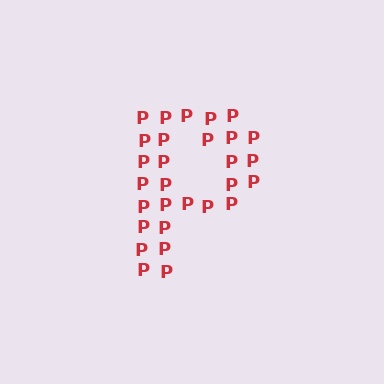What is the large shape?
The large shape is the letter P.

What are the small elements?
The small elements are letter P's.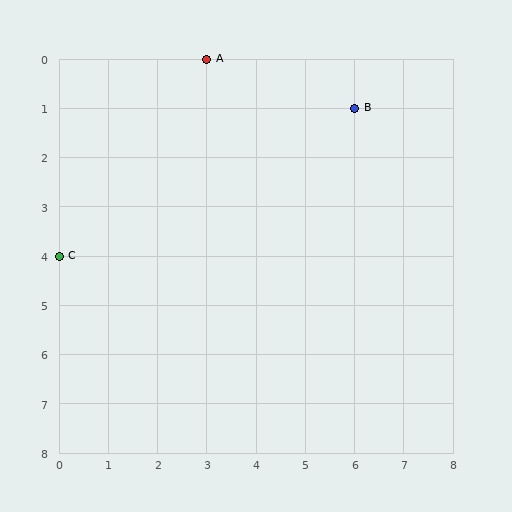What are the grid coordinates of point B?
Point B is at grid coordinates (6, 1).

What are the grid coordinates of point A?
Point A is at grid coordinates (3, 0).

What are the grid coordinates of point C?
Point C is at grid coordinates (0, 4).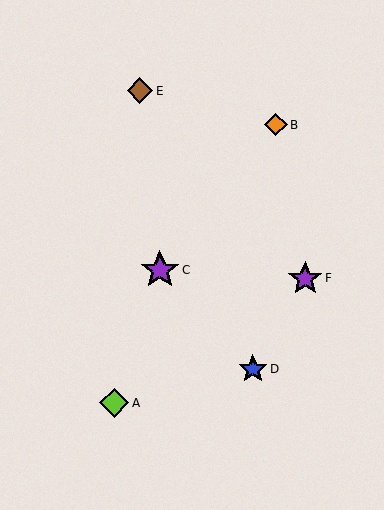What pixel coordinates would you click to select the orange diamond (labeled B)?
Click at (276, 125) to select the orange diamond B.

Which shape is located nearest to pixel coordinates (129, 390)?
The lime diamond (labeled A) at (114, 403) is nearest to that location.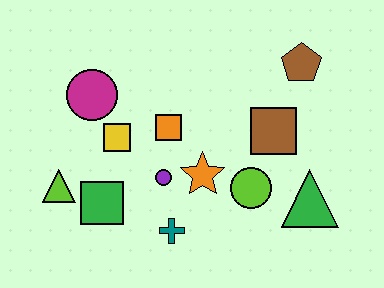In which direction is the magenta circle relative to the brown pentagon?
The magenta circle is to the left of the brown pentagon.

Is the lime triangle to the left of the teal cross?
Yes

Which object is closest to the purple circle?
The orange star is closest to the purple circle.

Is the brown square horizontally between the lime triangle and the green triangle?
Yes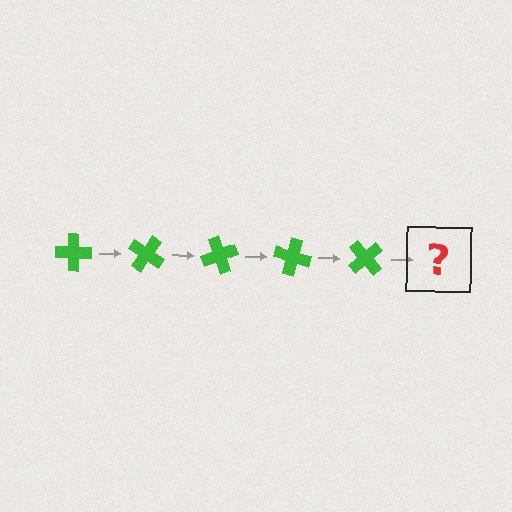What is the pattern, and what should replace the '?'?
The pattern is that the cross rotates 35 degrees each step. The '?' should be a green cross rotated 175 degrees.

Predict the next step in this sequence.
The next step is a green cross rotated 175 degrees.